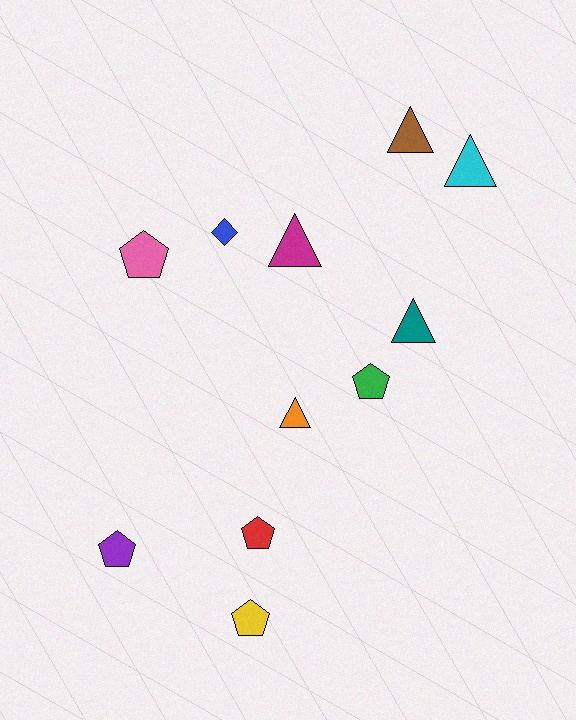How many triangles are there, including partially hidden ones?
There are 5 triangles.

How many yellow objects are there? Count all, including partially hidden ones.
There is 1 yellow object.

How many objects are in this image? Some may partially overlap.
There are 11 objects.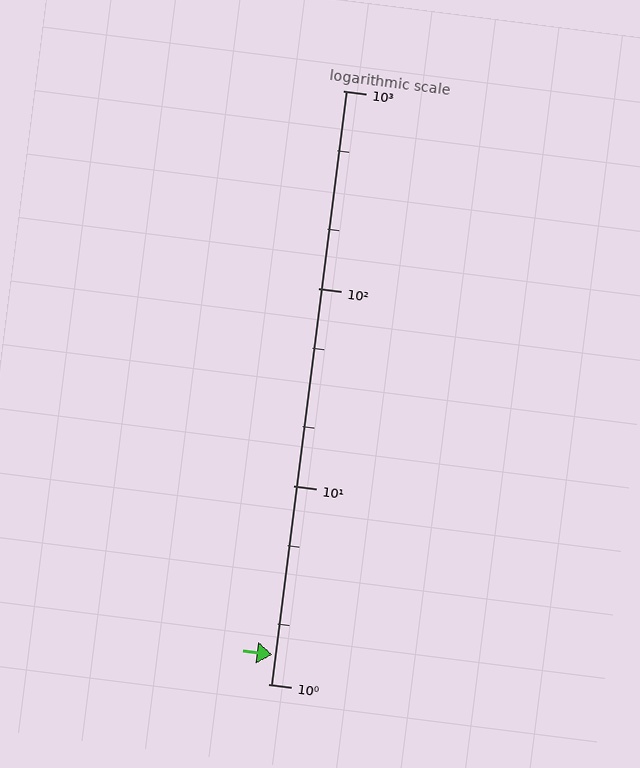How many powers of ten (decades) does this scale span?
The scale spans 3 decades, from 1 to 1000.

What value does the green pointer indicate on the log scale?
The pointer indicates approximately 1.4.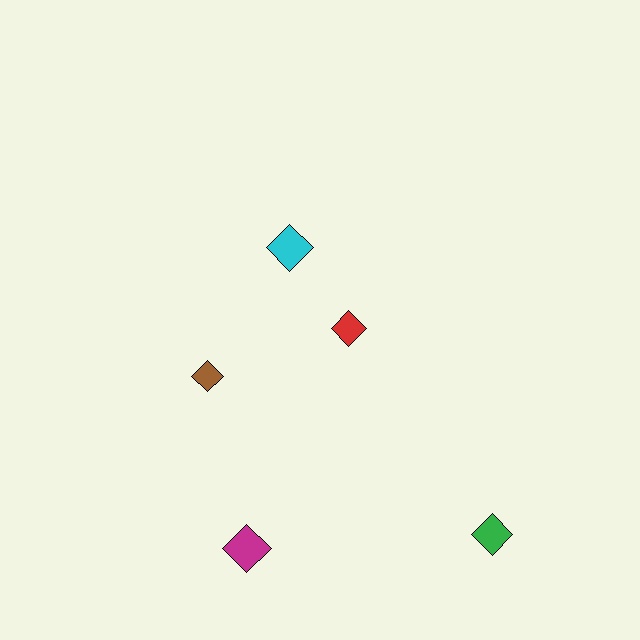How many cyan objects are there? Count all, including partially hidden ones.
There is 1 cyan object.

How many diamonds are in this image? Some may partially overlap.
There are 5 diamonds.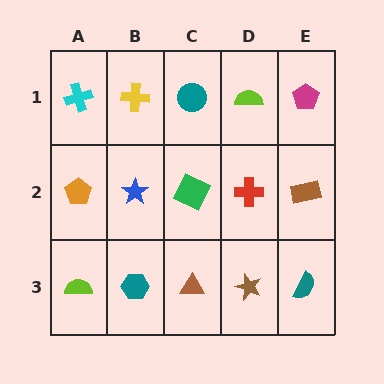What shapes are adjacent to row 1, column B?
A blue star (row 2, column B), a cyan cross (row 1, column A), a teal circle (row 1, column C).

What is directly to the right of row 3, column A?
A teal hexagon.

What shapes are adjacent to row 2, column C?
A teal circle (row 1, column C), a brown triangle (row 3, column C), a blue star (row 2, column B), a red cross (row 2, column D).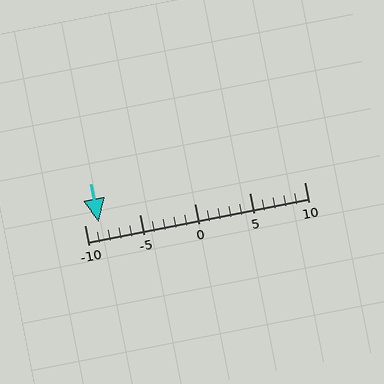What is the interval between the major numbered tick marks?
The major tick marks are spaced 5 units apart.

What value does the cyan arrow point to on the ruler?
The cyan arrow points to approximately -9.